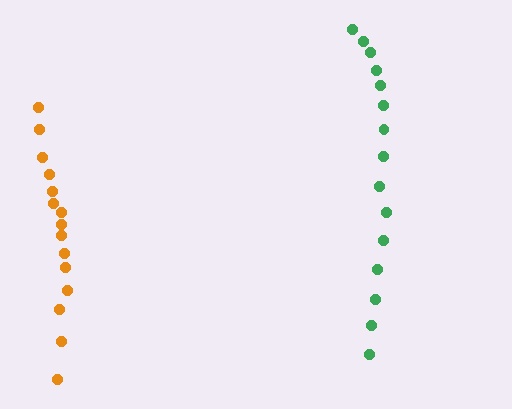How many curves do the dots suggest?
There are 2 distinct paths.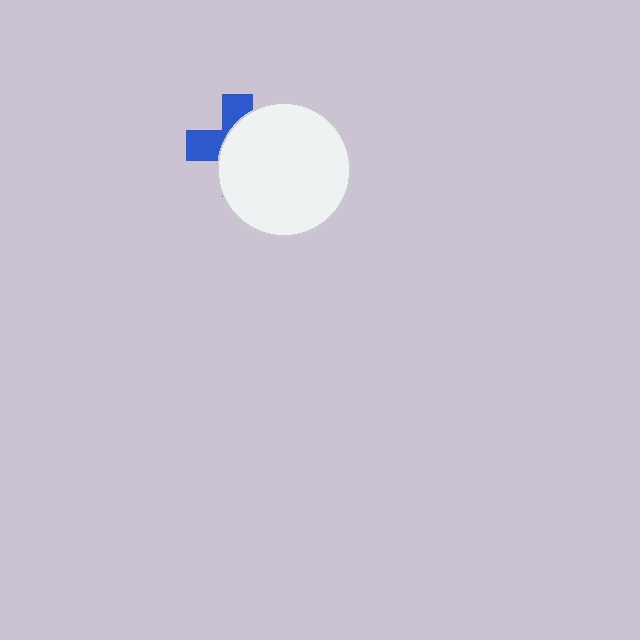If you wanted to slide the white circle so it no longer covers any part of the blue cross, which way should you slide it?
Slide it right — that is the most direct way to separate the two shapes.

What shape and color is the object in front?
The object in front is a white circle.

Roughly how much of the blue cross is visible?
A small part of it is visible (roughly 37%).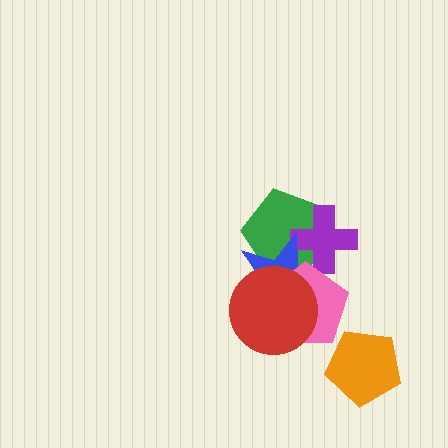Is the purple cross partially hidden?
Yes, it is partially covered by another shape.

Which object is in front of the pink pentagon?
The red circle is in front of the pink pentagon.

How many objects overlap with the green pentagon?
4 objects overlap with the green pentagon.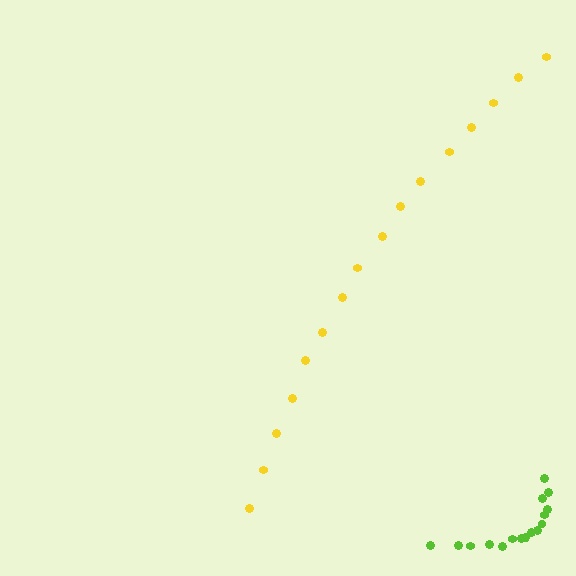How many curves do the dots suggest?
There are 2 distinct paths.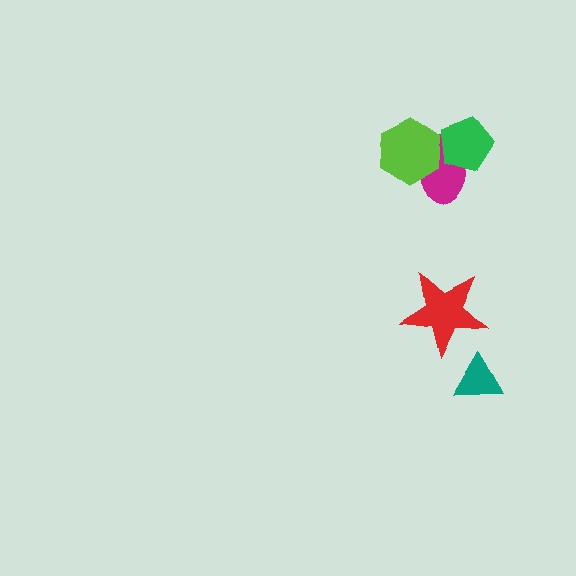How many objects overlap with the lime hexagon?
2 objects overlap with the lime hexagon.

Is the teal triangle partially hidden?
No, no other shape covers it.